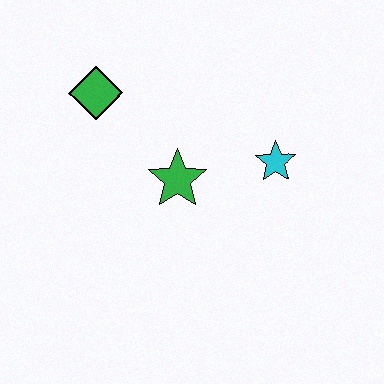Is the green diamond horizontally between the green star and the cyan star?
No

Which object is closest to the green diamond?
The green star is closest to the green diamond.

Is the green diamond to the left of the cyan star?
Yes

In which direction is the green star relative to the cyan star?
The green star is to the left of the cyan star.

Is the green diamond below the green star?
No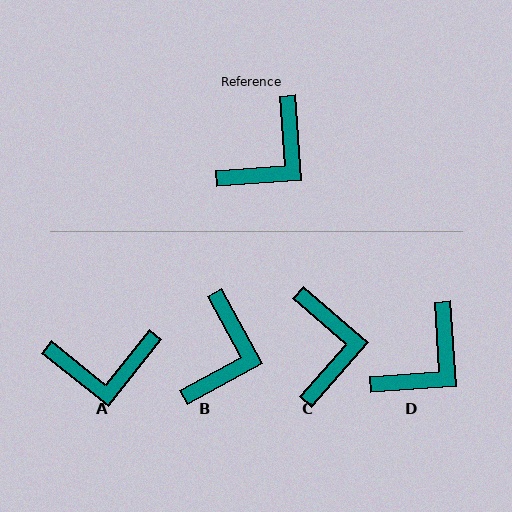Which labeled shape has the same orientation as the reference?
D.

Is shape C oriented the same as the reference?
No, it is off by about 45 degrees.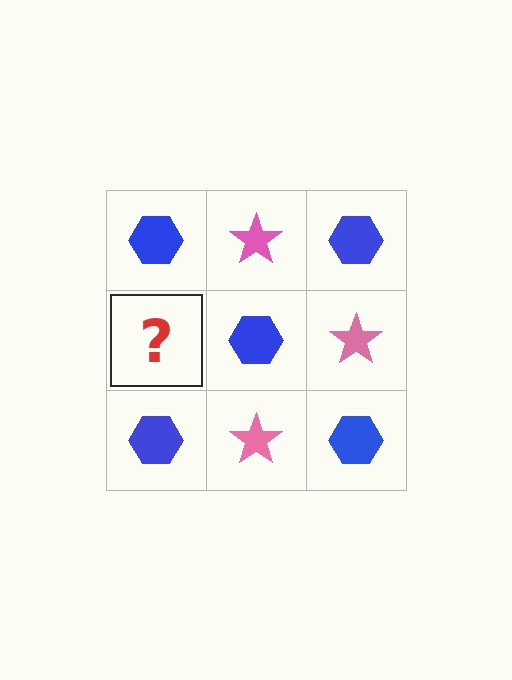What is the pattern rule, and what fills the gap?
The rule is that it alternates blue hexagon and pink star in a checkerboard pattern. The gap should be filled with a pink star.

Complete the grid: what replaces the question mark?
The question mark should be replaced with a pink star.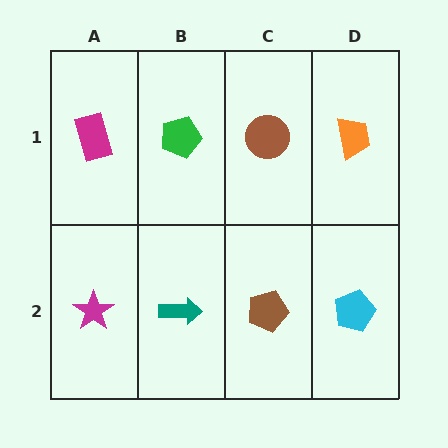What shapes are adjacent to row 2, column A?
A magenta rectangle (row 1, column A), a teal arrow (row 2, column B).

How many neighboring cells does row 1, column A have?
2.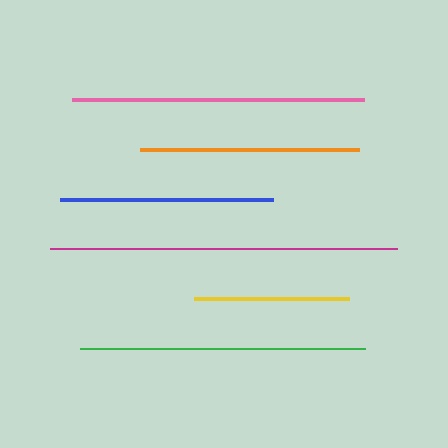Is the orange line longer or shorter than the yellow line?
The orange line is longer than the yellow line.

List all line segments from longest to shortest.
From longest to shortest: magenta, pink, green, orange, blue, yellow.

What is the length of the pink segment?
The pink segment is approximately 291 pixels long.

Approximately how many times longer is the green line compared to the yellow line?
The green line is approximately 1.8 times the length of the yellow line.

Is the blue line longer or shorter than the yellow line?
The blue line is longer than the yellow line.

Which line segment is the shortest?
The yellow line is the shortest at approximately 155 pixels.